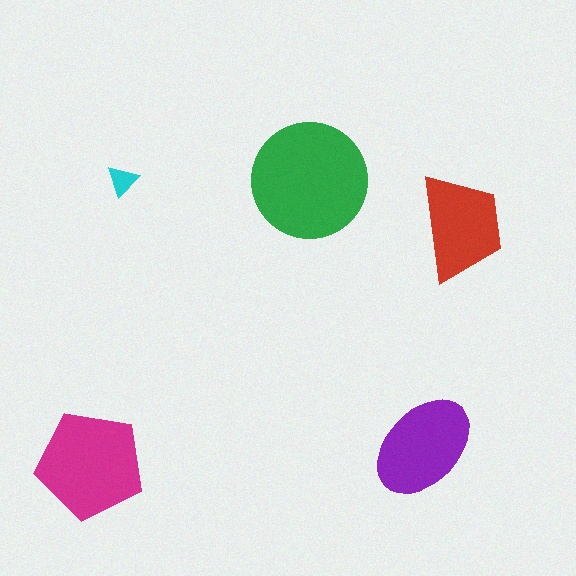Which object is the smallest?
The cyan triangle.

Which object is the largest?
The green circle.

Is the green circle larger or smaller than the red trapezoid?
Larger.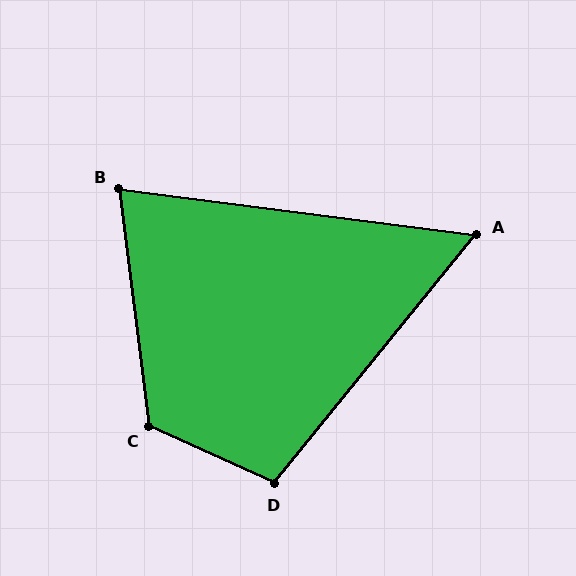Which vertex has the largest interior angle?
C, at approximately 122 degrees.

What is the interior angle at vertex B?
Approximately 76 degrees (acute).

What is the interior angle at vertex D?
Approximately 104 degrees (obtuse).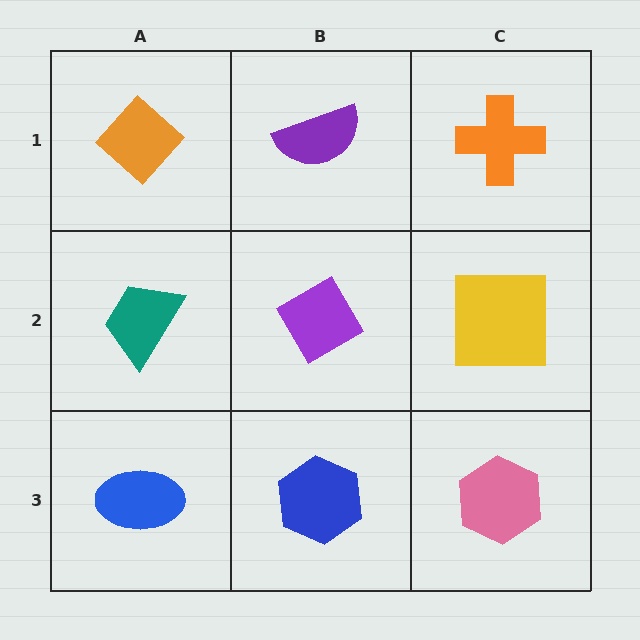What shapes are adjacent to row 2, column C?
An orange cross (row 1, column C), a pink hexagon (row 3, column C), a purple diamond (row 2, column B).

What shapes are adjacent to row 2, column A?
An orange diamond (row 1, column A), a blue ellipse (row 3, column A), a purple diamond (row 2, column B).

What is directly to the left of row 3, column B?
A blue ellipse.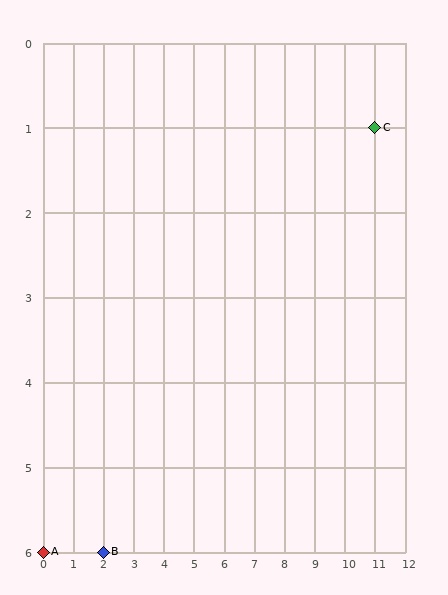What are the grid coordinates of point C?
Point C is at grid coordinates (11, 1).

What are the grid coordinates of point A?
Point A is at grid coordinates (0, 6).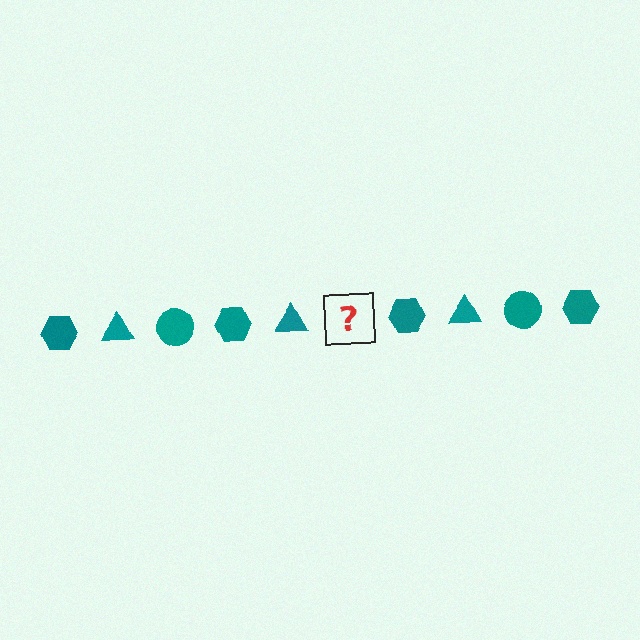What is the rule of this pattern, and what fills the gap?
The rule is that the pattern cycles through hexagon, triangle, circle shapes in teal. The gap should be filled with a teal circle.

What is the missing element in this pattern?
The missing element is a teal circle.